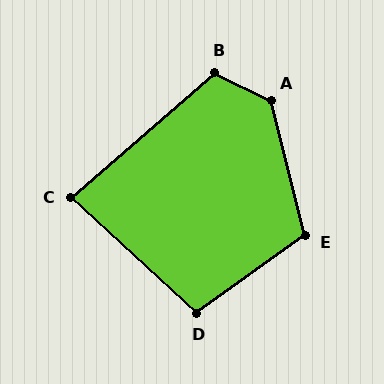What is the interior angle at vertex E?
Approximately 112 degrees (obtuse).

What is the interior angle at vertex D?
Approximately 102 degrees (obtuse).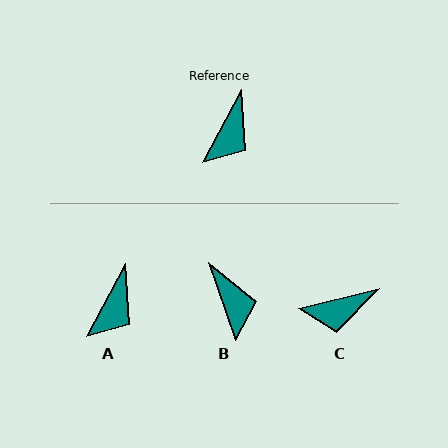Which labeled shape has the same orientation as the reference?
A.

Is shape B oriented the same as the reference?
No, it is off by about 47 degrees.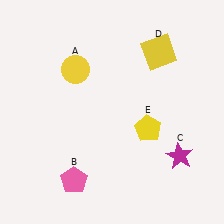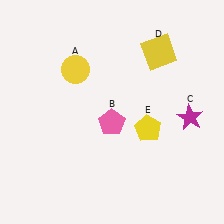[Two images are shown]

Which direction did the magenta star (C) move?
The magenta star (C) moved up.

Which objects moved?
The objects that moved are: the pink pentagon (B), the magenta star (C).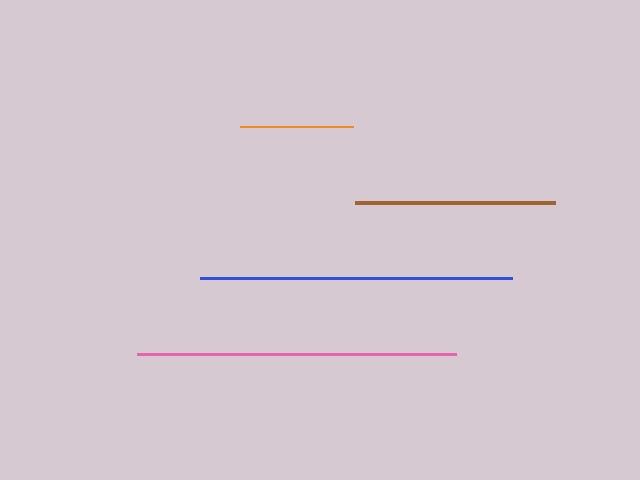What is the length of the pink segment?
The pink segment is approximately 319 pixels long.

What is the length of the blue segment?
The blue segment is approximately 312 pixels long.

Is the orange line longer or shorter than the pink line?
The pink line is longer than the orange line.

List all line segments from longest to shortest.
From longest to shortest: pink, blue, brown, orange.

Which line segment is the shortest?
The orange line is the shortest at approximately 113 pixels.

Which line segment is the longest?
The pink line is the longest at approximately 319 pixels.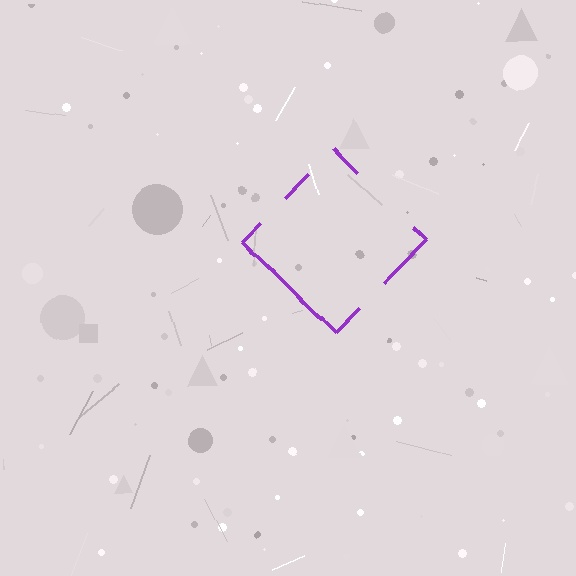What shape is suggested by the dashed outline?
The dashed outline suggests a diamond.